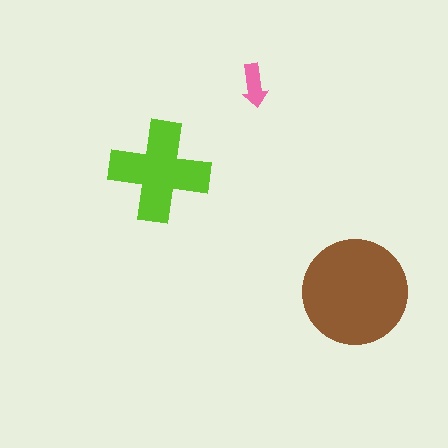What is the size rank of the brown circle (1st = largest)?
1st.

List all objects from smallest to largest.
The pink arrow, the lime cross, the brown circle.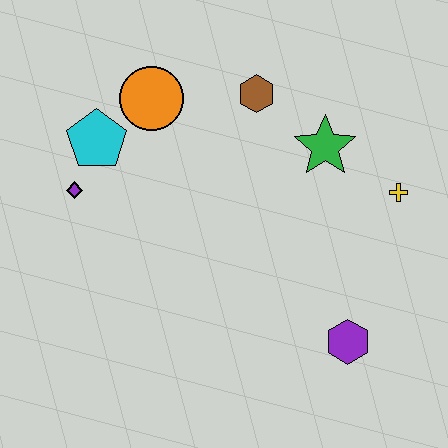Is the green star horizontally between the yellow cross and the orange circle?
Yes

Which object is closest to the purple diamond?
The cyan pentagon is closest to the purple diamond.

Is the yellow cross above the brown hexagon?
No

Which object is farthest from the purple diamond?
The yellow cross is farthest from the purple diamond.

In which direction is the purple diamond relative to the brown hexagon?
The purple diamond is to the left of the brown hexagon.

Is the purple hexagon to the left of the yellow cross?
Yes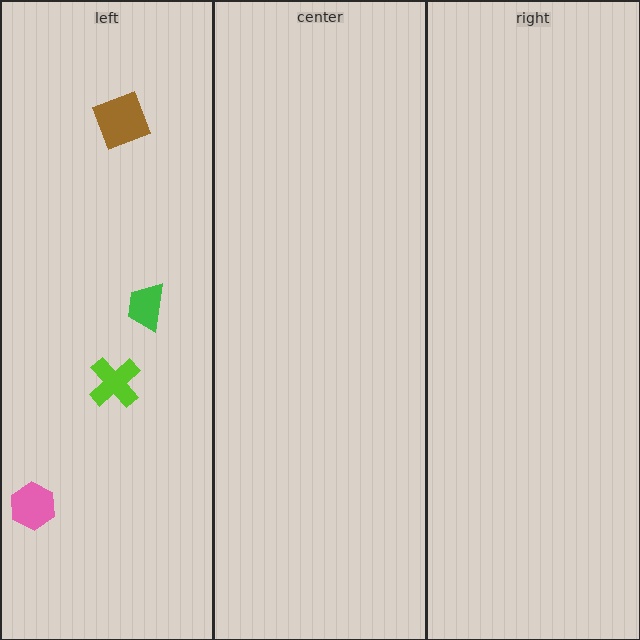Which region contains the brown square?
The left region.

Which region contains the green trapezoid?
The left region.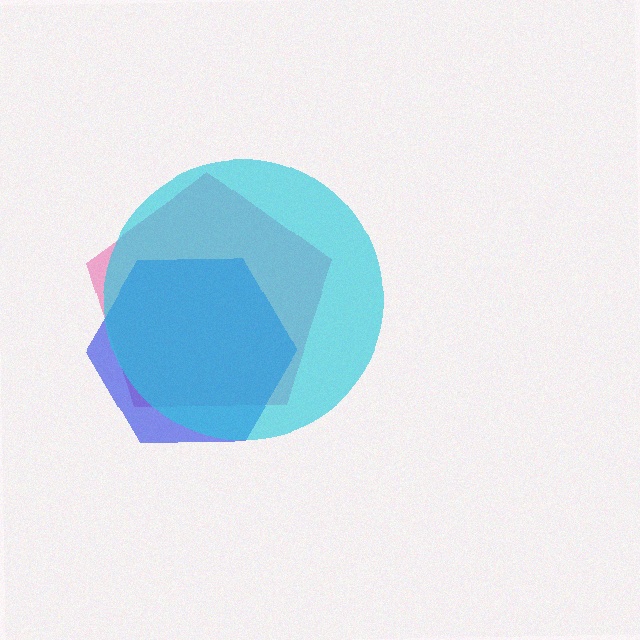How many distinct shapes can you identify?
There are 3 distinct shapes: a pink pentagon, a blue hexagon, a cyan circle.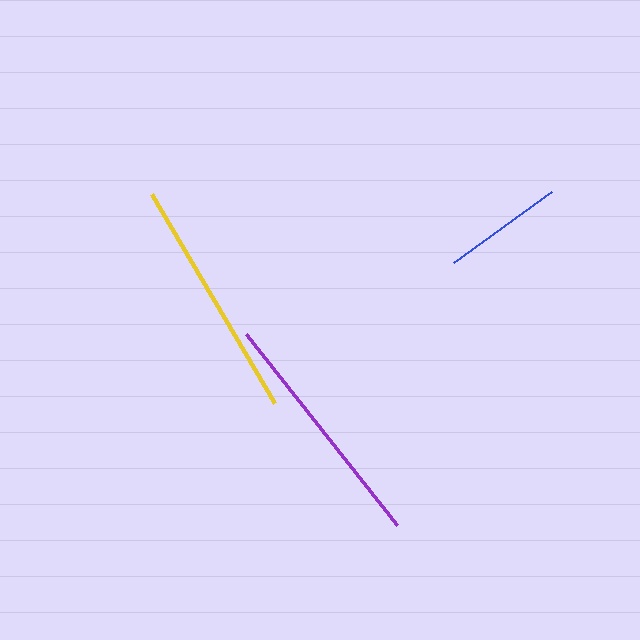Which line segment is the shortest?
The blue line is the shortest at approximately 121 pixels.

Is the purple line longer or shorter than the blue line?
The purple line is longer than the blue line.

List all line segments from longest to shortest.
From longest to shortest: purple, yellow, blue.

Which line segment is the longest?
The purple line is the longest at approximately 243 pixels.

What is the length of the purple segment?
The purple segment is approximately 243 pixels long.